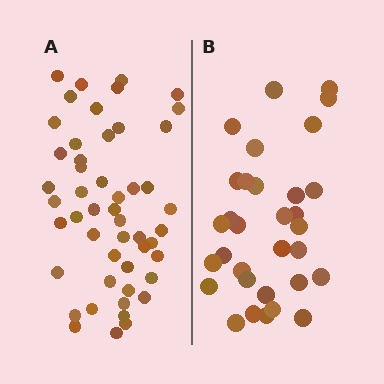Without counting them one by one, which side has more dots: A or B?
Region A (the left region) has more dots.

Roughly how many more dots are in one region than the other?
Region A has approximately 20 more dots than region B.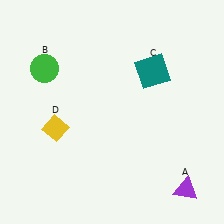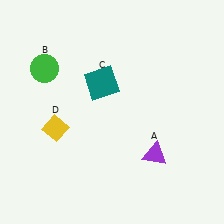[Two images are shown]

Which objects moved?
The objects that moved are: the purple triangle (A), the teal square (C).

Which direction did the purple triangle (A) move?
The purple triangle (A) moved up.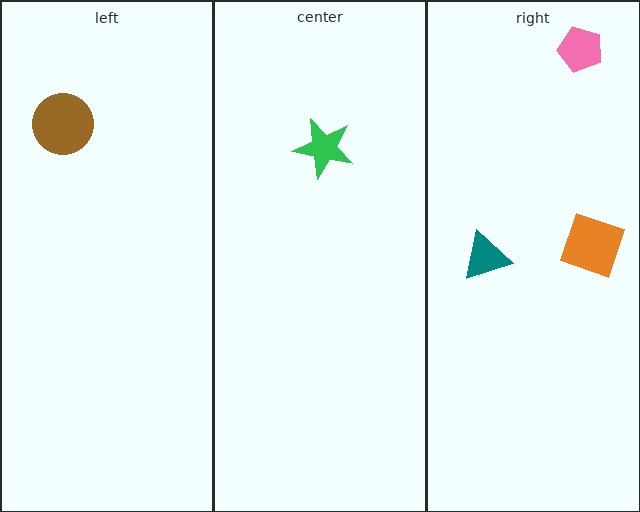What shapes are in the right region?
The teal triangle, the orange square, the pink pentagon.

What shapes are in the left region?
The brown circle.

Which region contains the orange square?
The right region.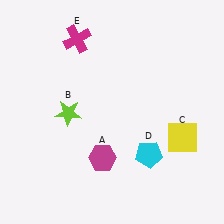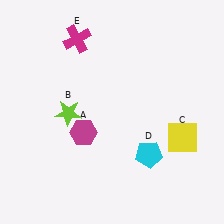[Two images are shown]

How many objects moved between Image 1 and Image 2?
1 object moved between the two images.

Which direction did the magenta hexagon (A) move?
The magenta hexagon (A) moved up.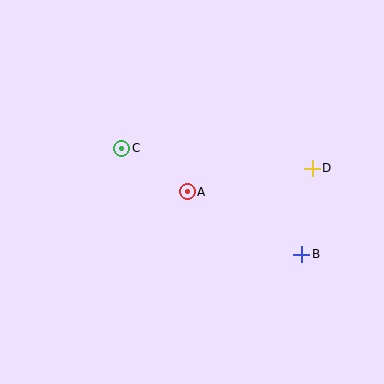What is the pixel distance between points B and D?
The distance between B and D is 87 pixels.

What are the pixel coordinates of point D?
Point D is at (312, 168).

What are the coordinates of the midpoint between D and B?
The midpoint between D and B is at (307, 211).